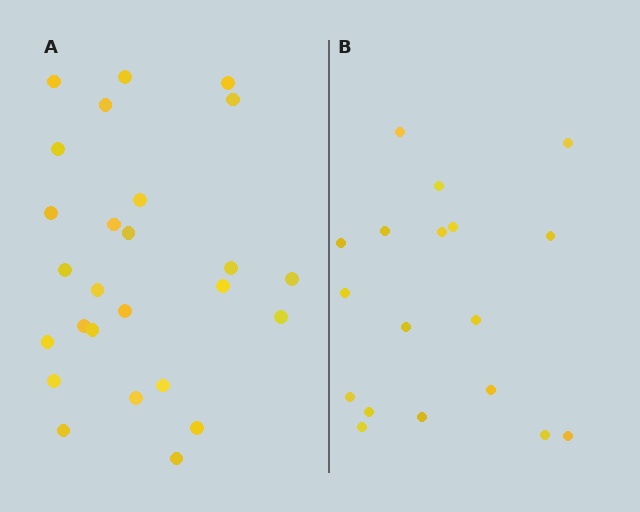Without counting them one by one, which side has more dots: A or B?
Region A (the left region) has more dots.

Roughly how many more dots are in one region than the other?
Region A has roughly 8 or so more dots than region B.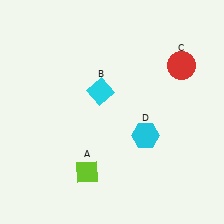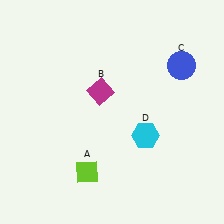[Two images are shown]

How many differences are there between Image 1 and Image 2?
There are 2 differences between the two images.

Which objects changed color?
B changed from cyan to magenta. C changed from red to blue.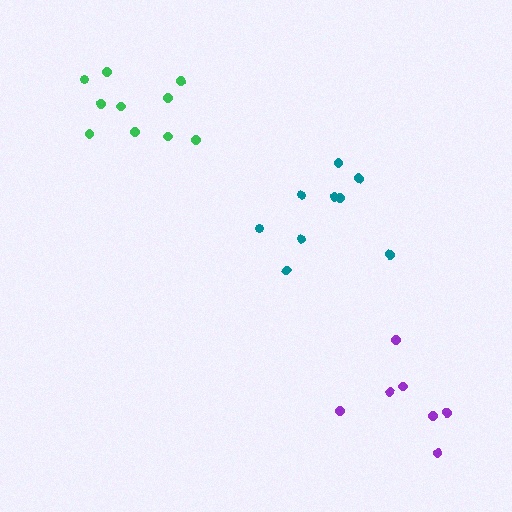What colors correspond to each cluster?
The clusters are colored: teal, purple, green.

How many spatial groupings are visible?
There are 3 spatial groupings.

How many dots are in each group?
Group 1: 9 dots, Group 2: 7 dots, Group 3: 10 dots (26 total).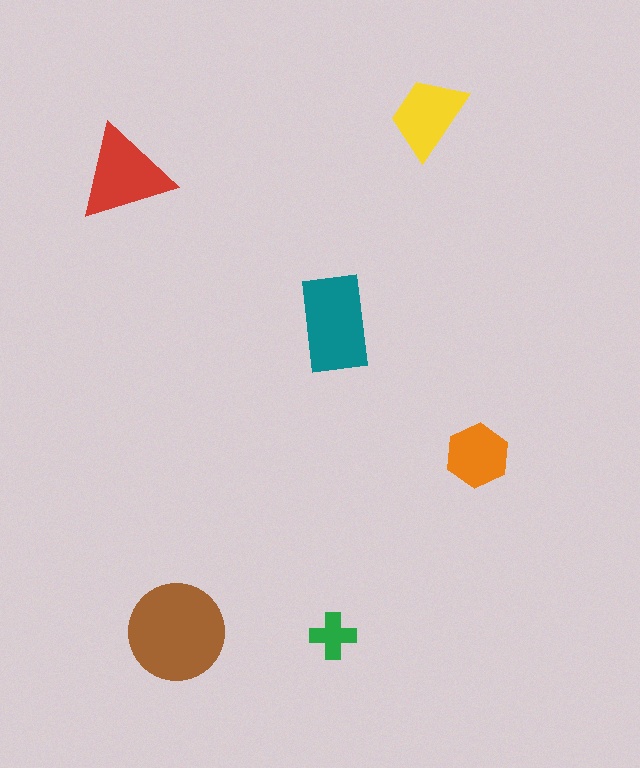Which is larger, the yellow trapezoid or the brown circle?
The brown circle.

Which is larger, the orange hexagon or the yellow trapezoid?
The yellow trapezoid.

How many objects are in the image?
There are 6 objects in the image.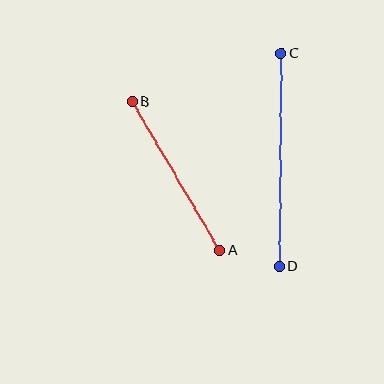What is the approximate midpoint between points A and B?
The midpoint is at approximately (176, 176) pixels.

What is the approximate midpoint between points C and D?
The midpoint is at approximately (280, 159) pixels.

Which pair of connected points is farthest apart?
Points C and D are farthest apart.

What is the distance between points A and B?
The distance is approximately 173 pixels.